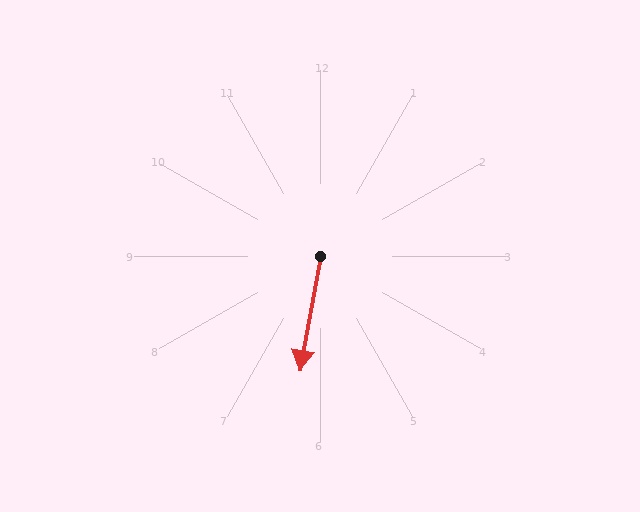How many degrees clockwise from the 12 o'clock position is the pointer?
Approximately 190 degrees.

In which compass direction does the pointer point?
South.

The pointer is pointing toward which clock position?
Roughly 6 o'clock.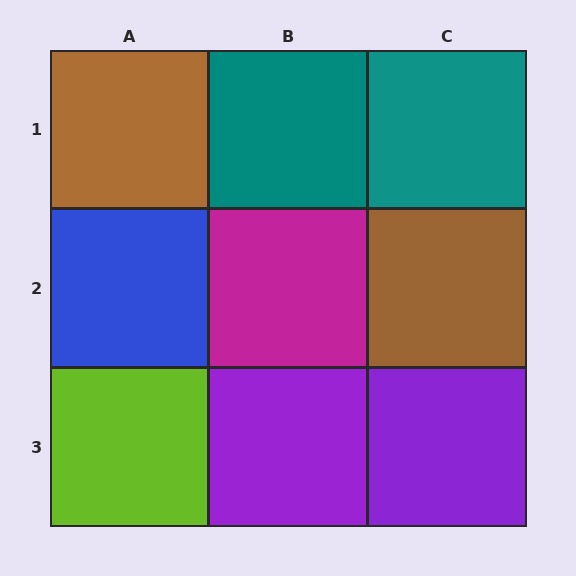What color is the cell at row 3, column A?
Lime.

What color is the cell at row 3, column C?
Purple.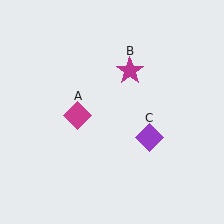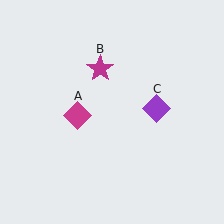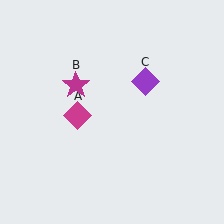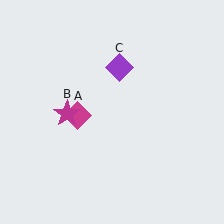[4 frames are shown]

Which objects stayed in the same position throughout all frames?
Magenta diamond (object A) remained stationary.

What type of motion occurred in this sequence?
The magenta star (object B), purple diamond (object C) rotated counterclockwise around the center of the scene.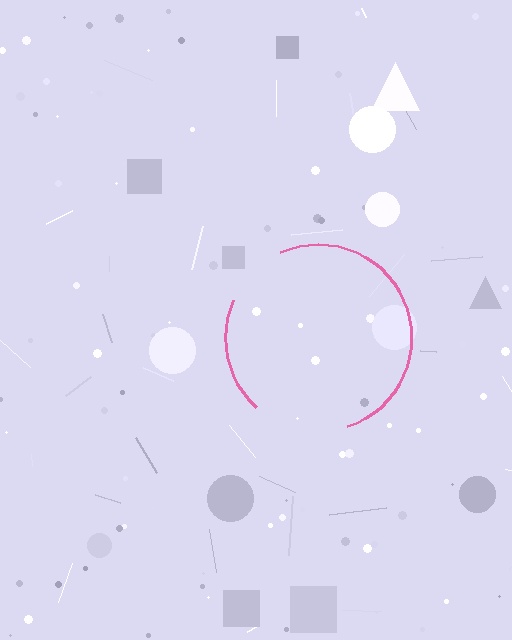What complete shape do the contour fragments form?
The contour fragments form a circle.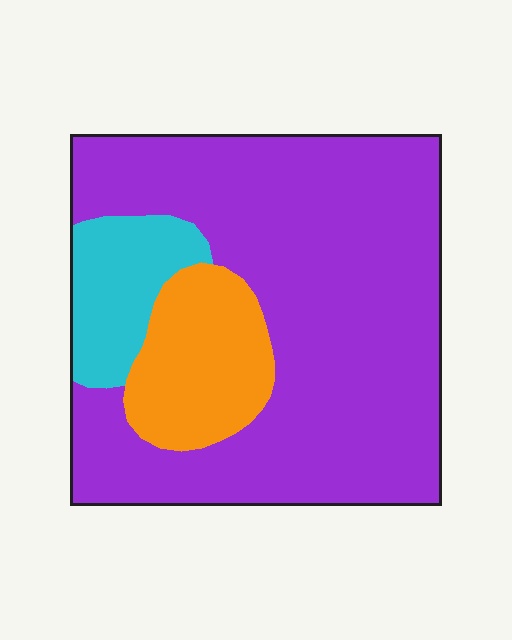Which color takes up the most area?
Purple, at roughly 75%.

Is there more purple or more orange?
Purple.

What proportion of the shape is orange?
Orange takes up about one sixth (1/6) of the shape.